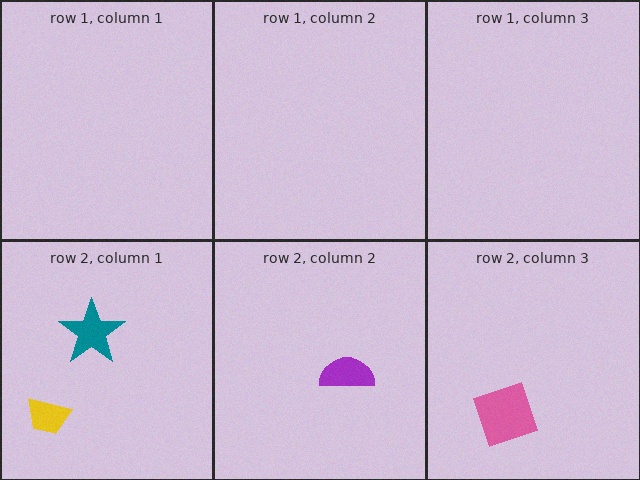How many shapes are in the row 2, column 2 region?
1.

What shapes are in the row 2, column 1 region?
The teal star, the yellow trapezoid.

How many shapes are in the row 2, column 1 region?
2.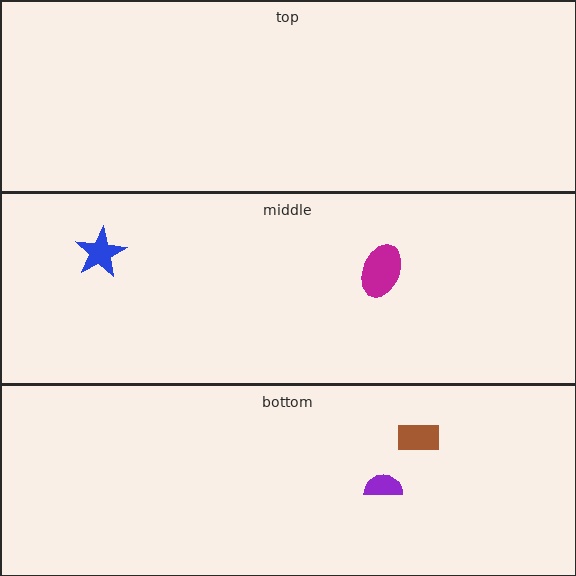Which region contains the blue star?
The middle region.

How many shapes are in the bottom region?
2.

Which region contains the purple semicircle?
The bottom region.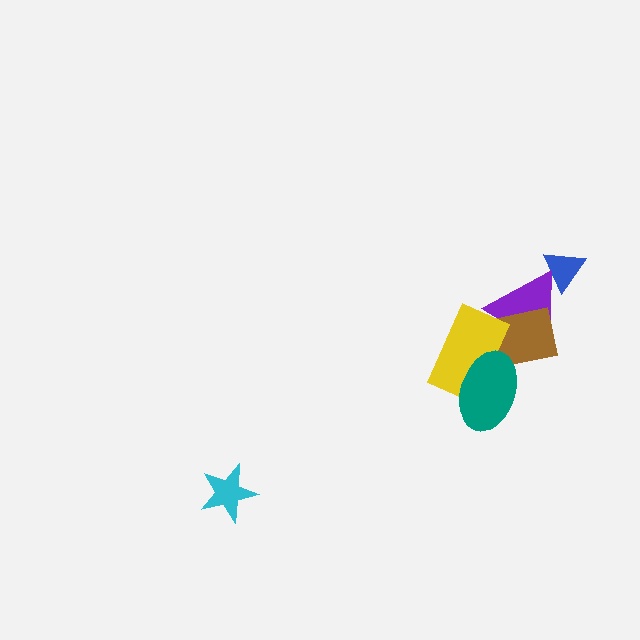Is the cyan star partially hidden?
No, no other shape covers it.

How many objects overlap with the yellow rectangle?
3 objects overlap with the yellow rectangle.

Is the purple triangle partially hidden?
Yes, it is partially covered by another shape.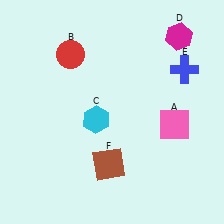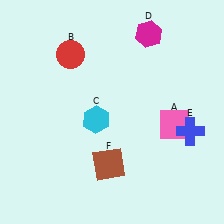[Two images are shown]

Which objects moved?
The objects that moved are: the magenta hexagon (D), the blue cross (E).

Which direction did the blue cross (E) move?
The blue cross (E) moved down.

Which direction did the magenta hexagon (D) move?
The magenta hexagon (D) moved left.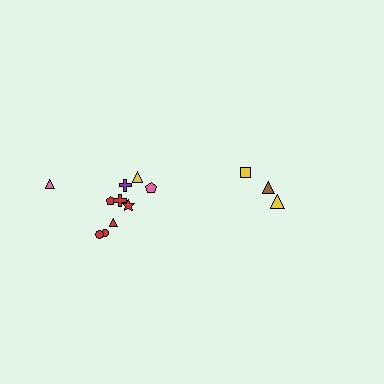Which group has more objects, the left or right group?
The left group.